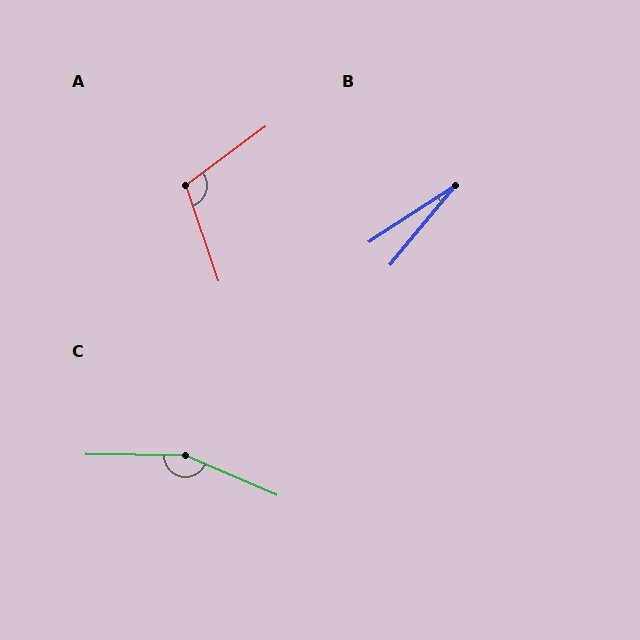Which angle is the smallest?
B, at approximately 17 degrees.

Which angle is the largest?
C, at approximately 158 degrees.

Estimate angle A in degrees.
Approximately 108 degrees.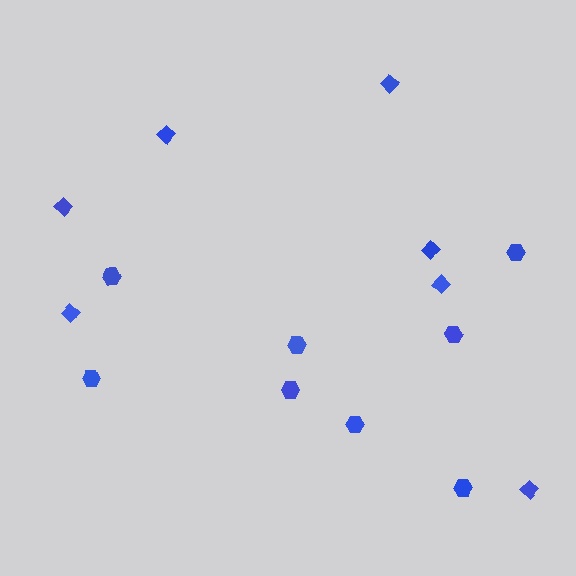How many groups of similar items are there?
There are 2 groups: one group of hexagons (8) and one group of diamonds (7).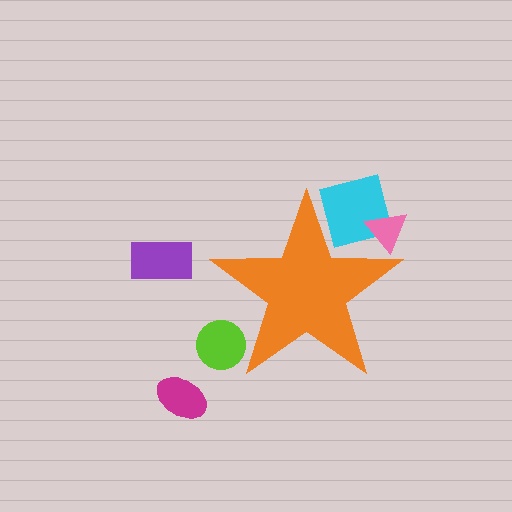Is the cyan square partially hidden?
Yes, the cyan square is partially hidden behind the orange star.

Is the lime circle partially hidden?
Yes, the lime circle is partially hidden behind the orange star.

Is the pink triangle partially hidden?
Yes, the pink triangle is partially hidden behind the orange star.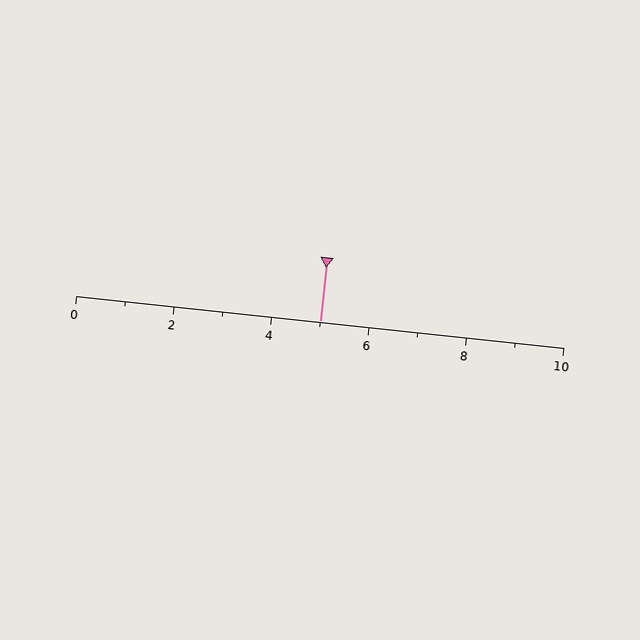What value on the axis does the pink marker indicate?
The marker indicates approximately 5.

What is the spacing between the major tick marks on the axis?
The major ticks are spaced 2 apart.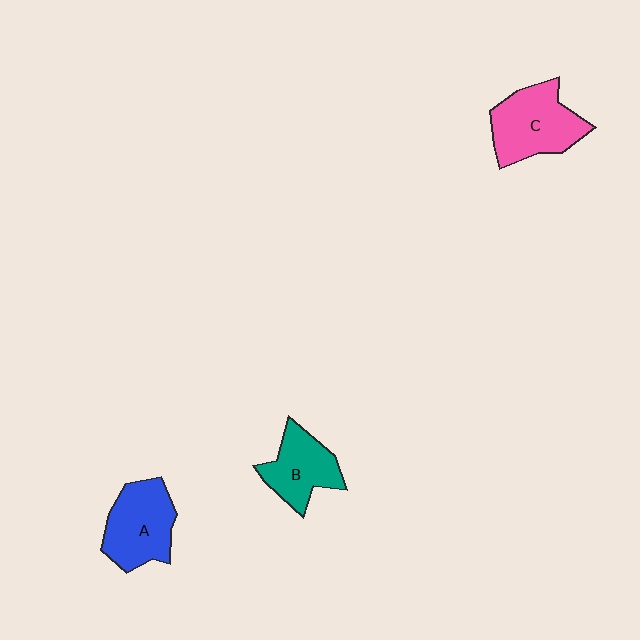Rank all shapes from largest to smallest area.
From largest to smallest: C (pink), A (blue), B (teal).